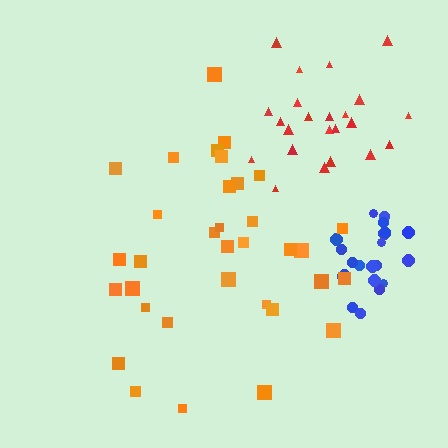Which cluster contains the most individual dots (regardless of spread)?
Orange (34).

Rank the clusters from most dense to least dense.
blue, red, orange.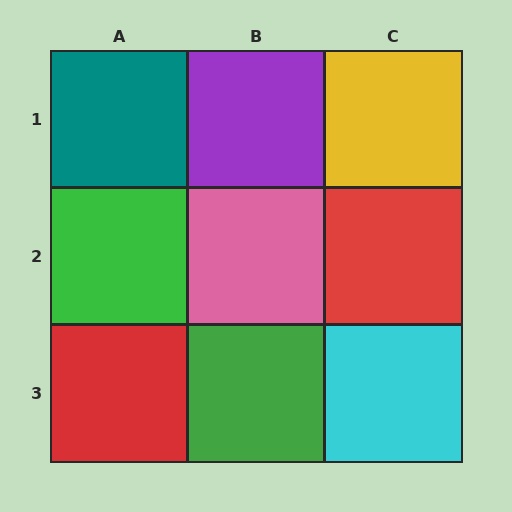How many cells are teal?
1 cell is teal.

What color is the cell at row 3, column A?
Red.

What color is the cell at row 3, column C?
Cyan.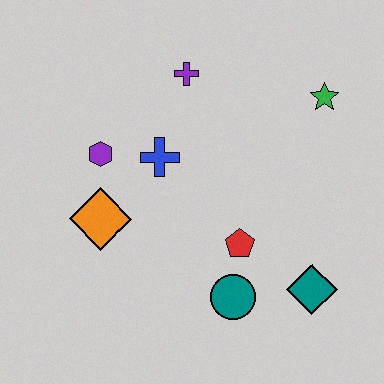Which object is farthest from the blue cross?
The teal diamond is farthest from the blue cross.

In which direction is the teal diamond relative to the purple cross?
The teal diamond is below the purple cross.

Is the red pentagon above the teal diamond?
Yes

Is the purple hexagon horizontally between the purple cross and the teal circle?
No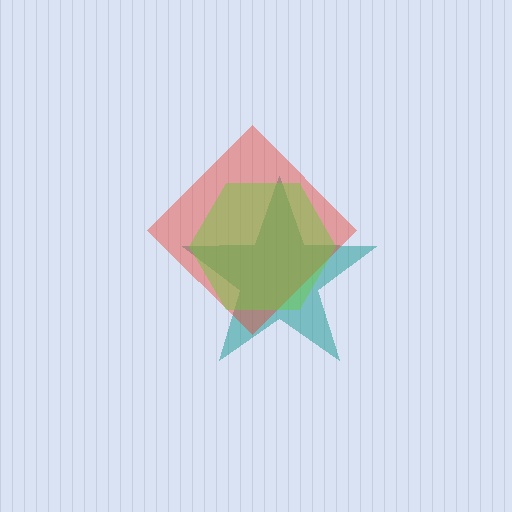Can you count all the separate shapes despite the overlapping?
Yes, there are 3 separate shapes.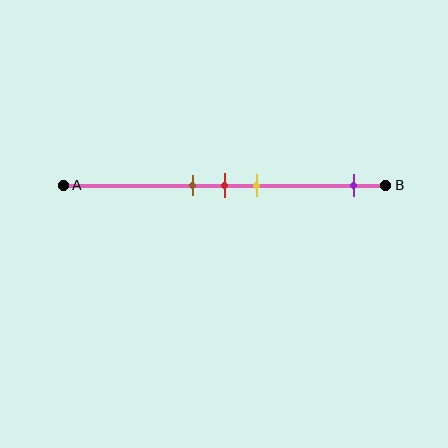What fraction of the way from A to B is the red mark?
The red mark is approximately 50% (0.5) of the way from A to B.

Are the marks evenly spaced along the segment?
No, the marks are not evenly spaced.